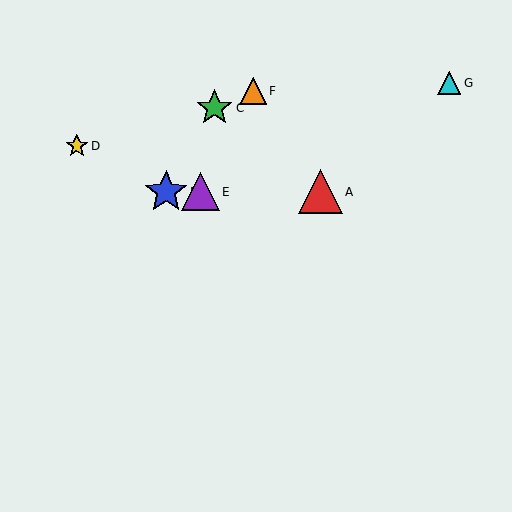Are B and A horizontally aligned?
Yes, both are at y≈192.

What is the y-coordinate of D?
Object D is at y≈146.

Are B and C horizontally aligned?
No, B is at y≈192 and C is at y≈108.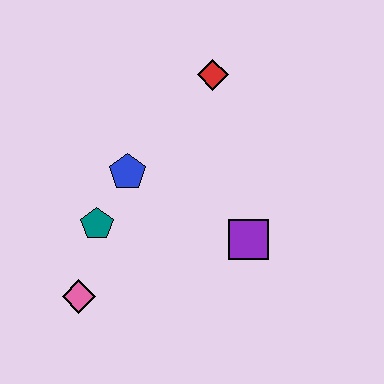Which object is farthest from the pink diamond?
The red diamond is farthest from the pink diamond.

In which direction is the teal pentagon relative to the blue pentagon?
The teal pentagon is below the blue pentagon.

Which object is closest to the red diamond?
The blue pentagon is closest to the red diamond.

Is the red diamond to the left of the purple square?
Yes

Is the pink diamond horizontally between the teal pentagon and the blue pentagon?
No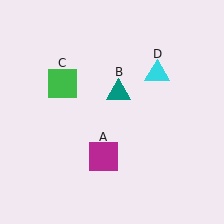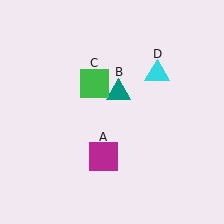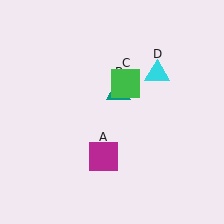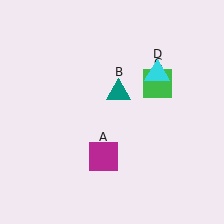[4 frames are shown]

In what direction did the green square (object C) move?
The green square (object C) moved right.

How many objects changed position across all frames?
1 object changed position: green square (object C).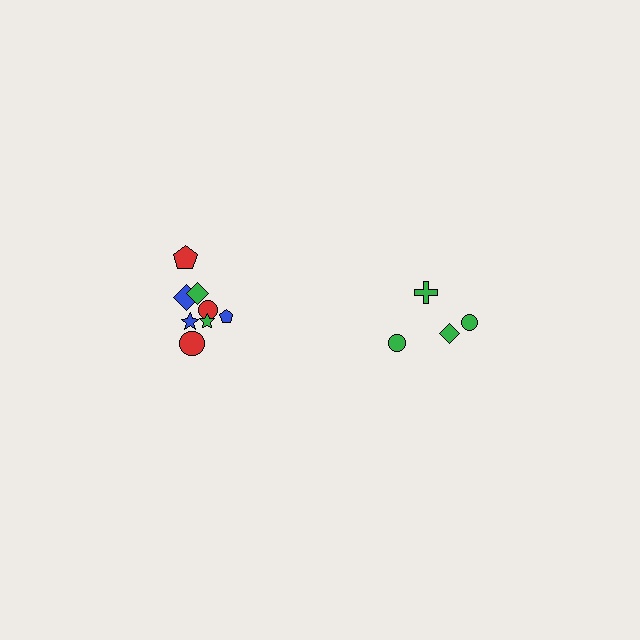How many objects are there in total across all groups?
There are 12 objects.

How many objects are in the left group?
There are 8 objects.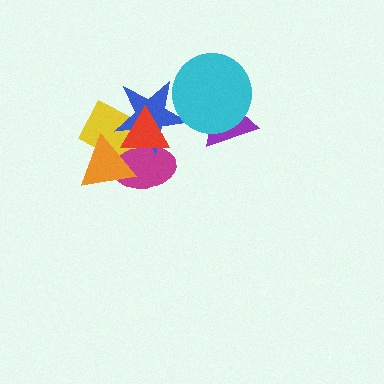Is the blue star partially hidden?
Yes, it is partially covered by another shape.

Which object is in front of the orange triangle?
The red triangle is in front of the orange triangle.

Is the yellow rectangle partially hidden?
Yes, it is partially covered by another shape.